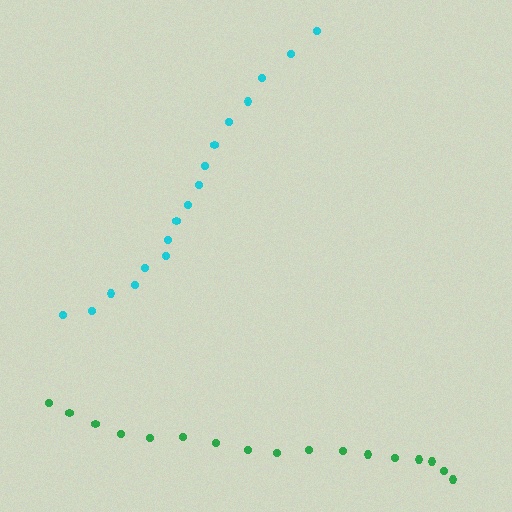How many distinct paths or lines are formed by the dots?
There are 2 distinct paths.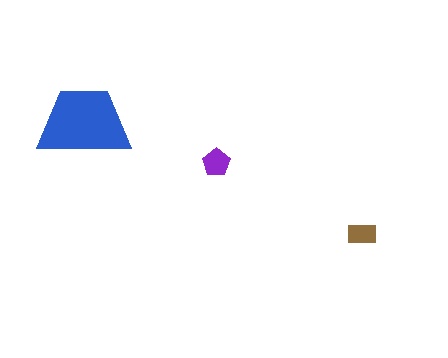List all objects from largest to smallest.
The blue trapezoid, the purple pentagon, the brown rectangle.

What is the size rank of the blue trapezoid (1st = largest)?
1st.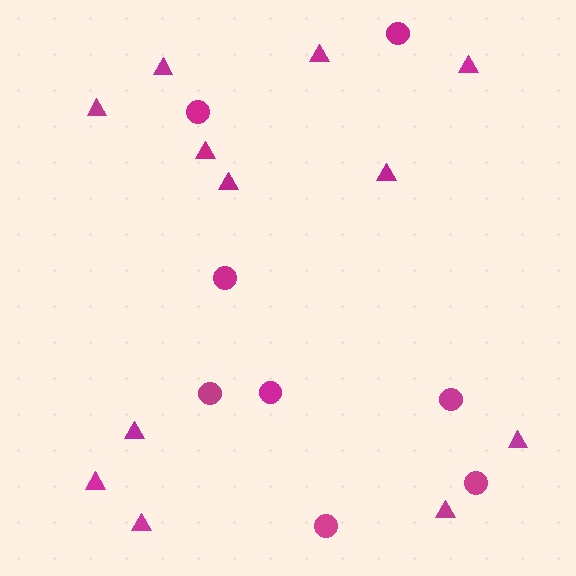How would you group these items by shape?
There are 2 groups: one group of triangles (12) and one group of circles (8).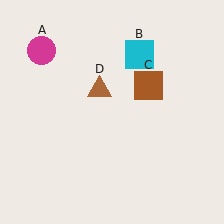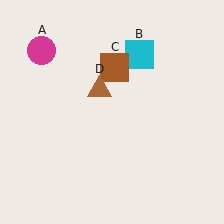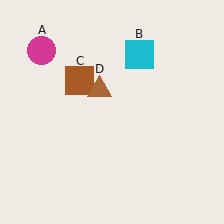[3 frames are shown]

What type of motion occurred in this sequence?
The brown square (object C) rotated counterclockwise around the center of the scene.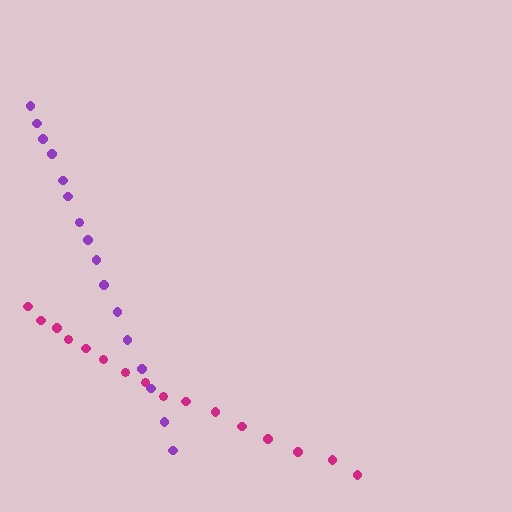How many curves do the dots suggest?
There are 2 distinct paths.